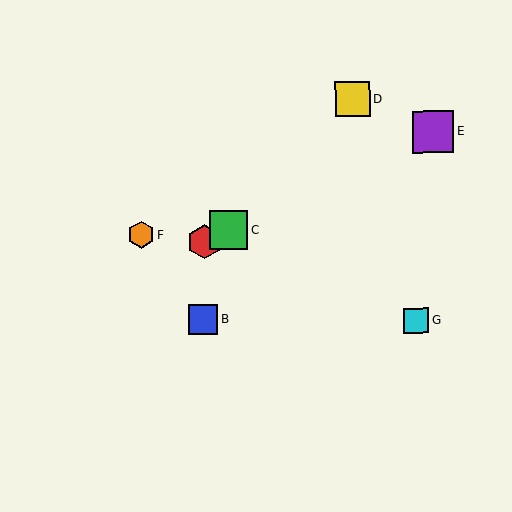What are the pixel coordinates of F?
Object F is at (141, 235).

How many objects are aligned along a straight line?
3 objects (A, C, E) are aligned along a straight line.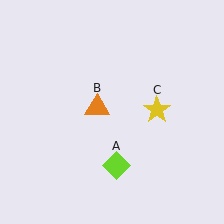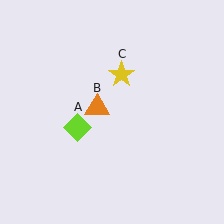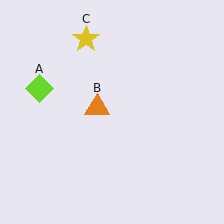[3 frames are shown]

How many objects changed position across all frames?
2 objects changed position: lime diamond (object A), yellow star (object C).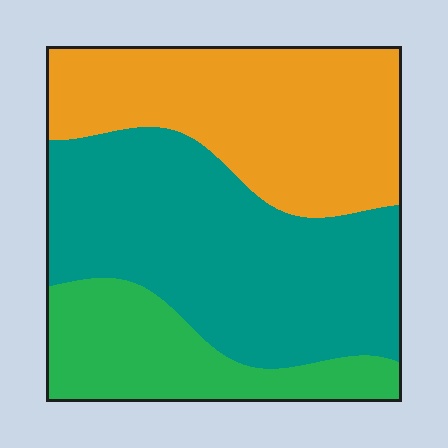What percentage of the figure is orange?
Orange takes up about one third (1/3) of the figure.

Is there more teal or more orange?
Teal.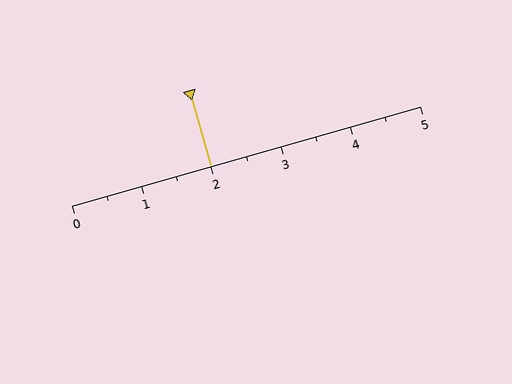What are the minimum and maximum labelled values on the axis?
The axis runs from 0 to 5.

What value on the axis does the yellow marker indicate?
The marker indicates approximately 2.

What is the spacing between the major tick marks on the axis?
The major ticks are spaced 1 apart.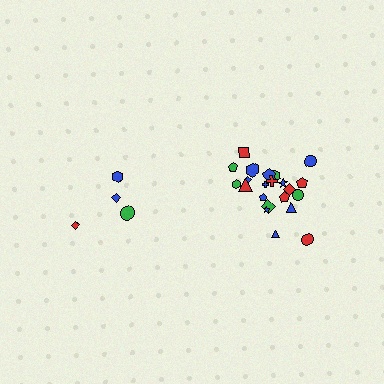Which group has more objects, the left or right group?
The right group.